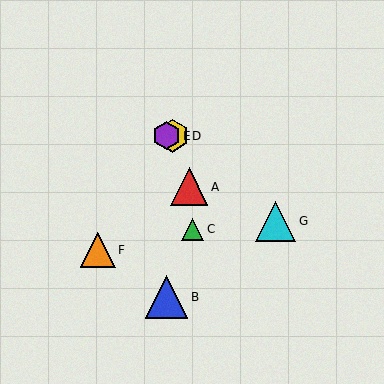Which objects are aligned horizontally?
Objects D, E are aligned horizontally.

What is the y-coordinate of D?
Object D is at y≈136.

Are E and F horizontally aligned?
No, E is at y≈136 and F is at y≈250.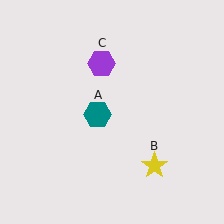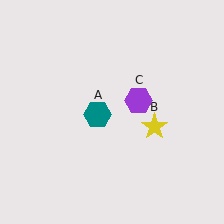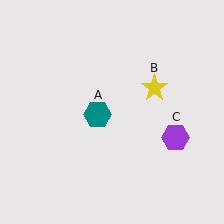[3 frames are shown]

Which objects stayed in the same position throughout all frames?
Teal hexagon (object A) remained stationary.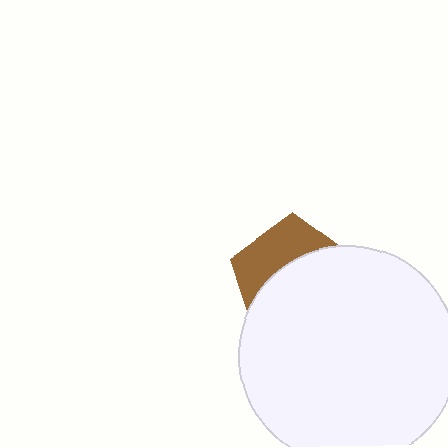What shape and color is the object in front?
The object in front is a white circle.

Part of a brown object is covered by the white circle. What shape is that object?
It is a pentagon.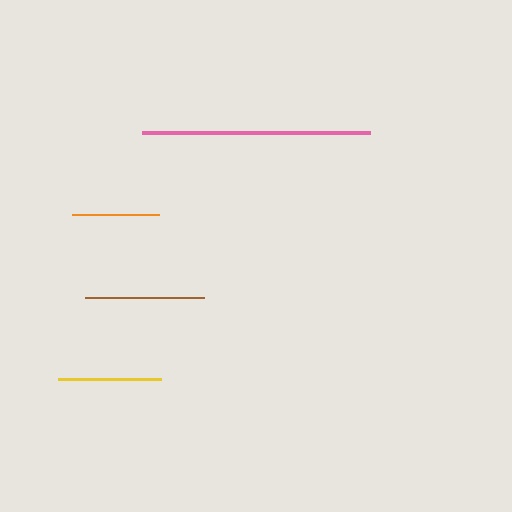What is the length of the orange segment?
The orange segment is approximately 87 pixels long.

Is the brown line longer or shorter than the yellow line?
The brown line is longer than the yellow line.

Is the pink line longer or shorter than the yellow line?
The pink line is longer than the yellow line.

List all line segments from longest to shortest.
From longest to shortest: pink, brown, yellow, orange.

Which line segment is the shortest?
The orange line is the shortest at approximately 87 pixels.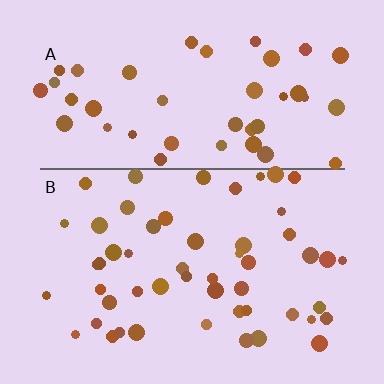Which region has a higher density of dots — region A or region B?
B (the bottom).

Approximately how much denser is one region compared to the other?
Approximately 1.1× — region B over region A.